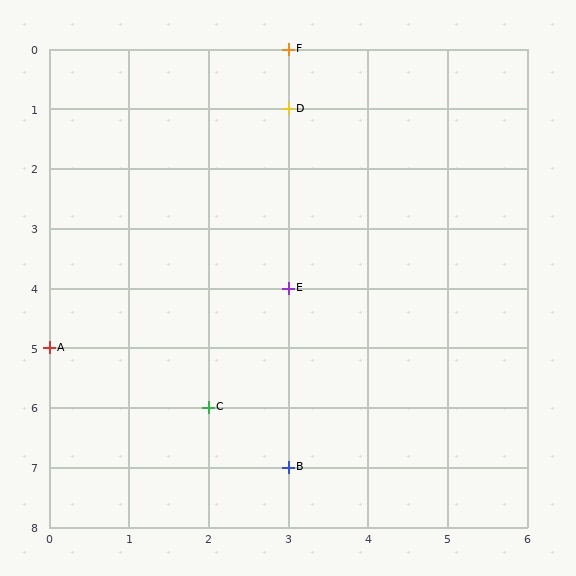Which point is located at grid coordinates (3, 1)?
Point D is at (3, 1).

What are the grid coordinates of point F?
Point F is at grid coordinates (3, 0).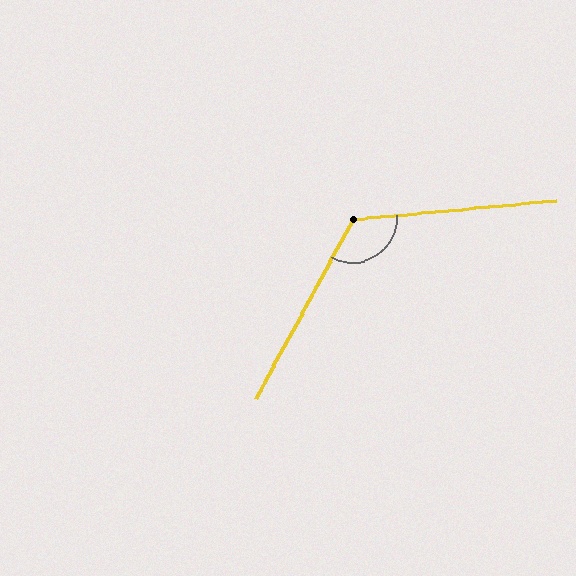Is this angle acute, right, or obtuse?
It is obtuse.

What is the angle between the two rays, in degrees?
Approximately 123 degrees.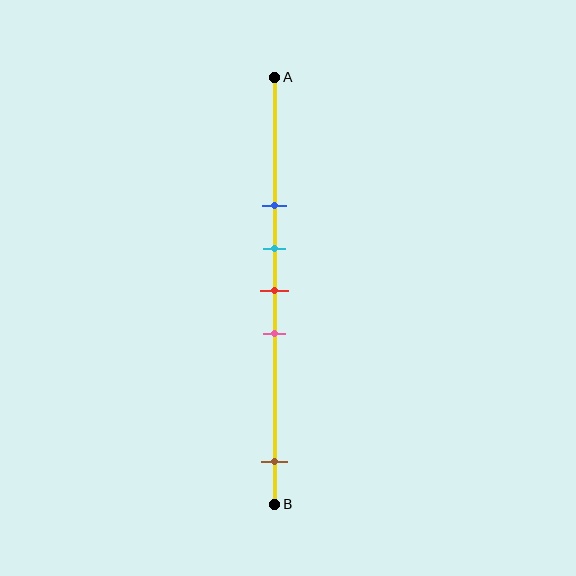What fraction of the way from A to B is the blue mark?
The blue mark is approximately 30% (0.3) of the way from A to B.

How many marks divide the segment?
There are 5 marks dividing the segment.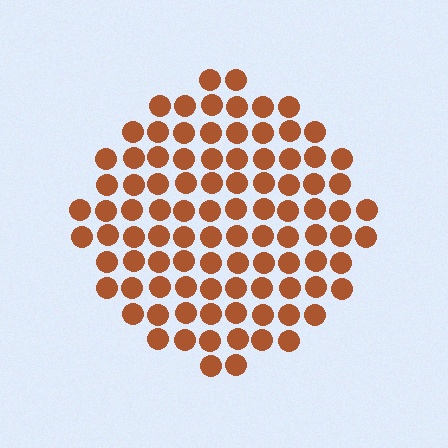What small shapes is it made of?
It is made of small circles.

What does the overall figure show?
The overall figure shows a circle.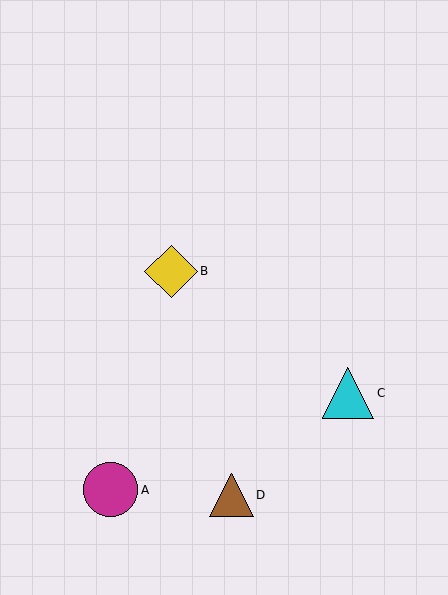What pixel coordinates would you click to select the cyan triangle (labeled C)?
Click at (348, 393) to select the cyan triangle C.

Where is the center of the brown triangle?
The center of the brown triangle is at (232, 495).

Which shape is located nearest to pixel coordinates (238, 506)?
The brown triangle (labeled D) at (232, 495) is nearest to that location.